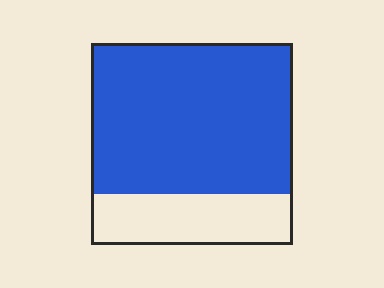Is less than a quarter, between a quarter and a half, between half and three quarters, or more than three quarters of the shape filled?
Between half and three quarters.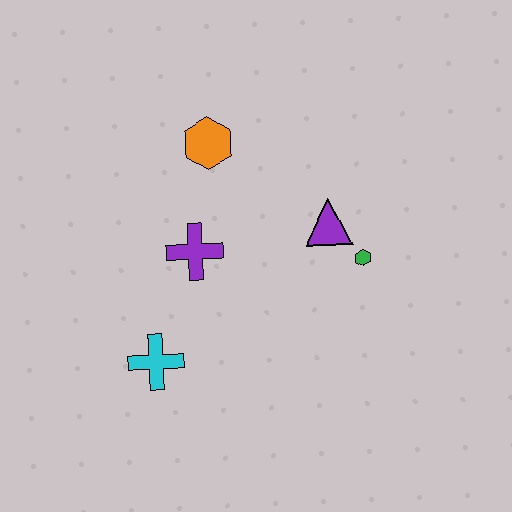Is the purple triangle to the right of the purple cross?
Yes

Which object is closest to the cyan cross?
The purple cross is closest to the cyan cross.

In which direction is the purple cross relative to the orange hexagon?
The purple cross is below the orange hexagon.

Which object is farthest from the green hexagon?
The cyan cross is farthest from the green hexagon.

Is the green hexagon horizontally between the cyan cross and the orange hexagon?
No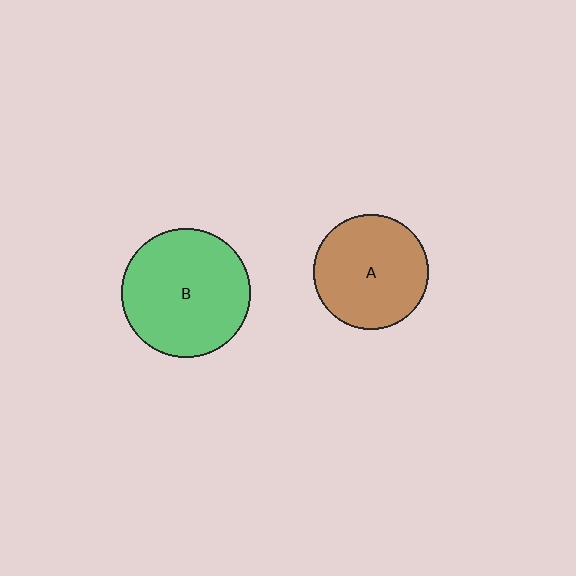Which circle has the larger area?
Circle B (green).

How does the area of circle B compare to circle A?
Approximately 1.3 times.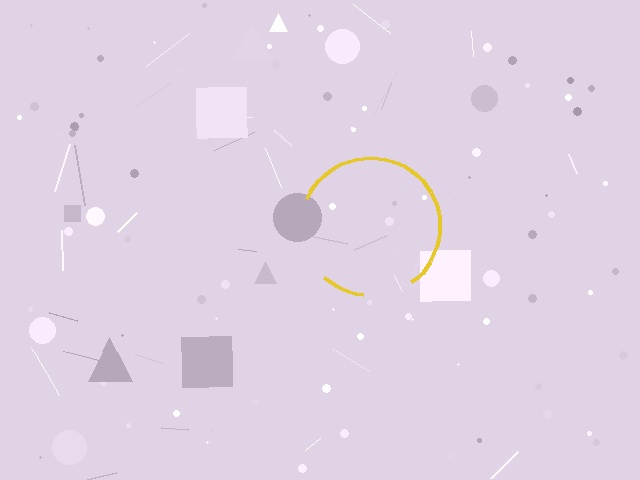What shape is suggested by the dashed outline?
The dashed outline suggests a circle.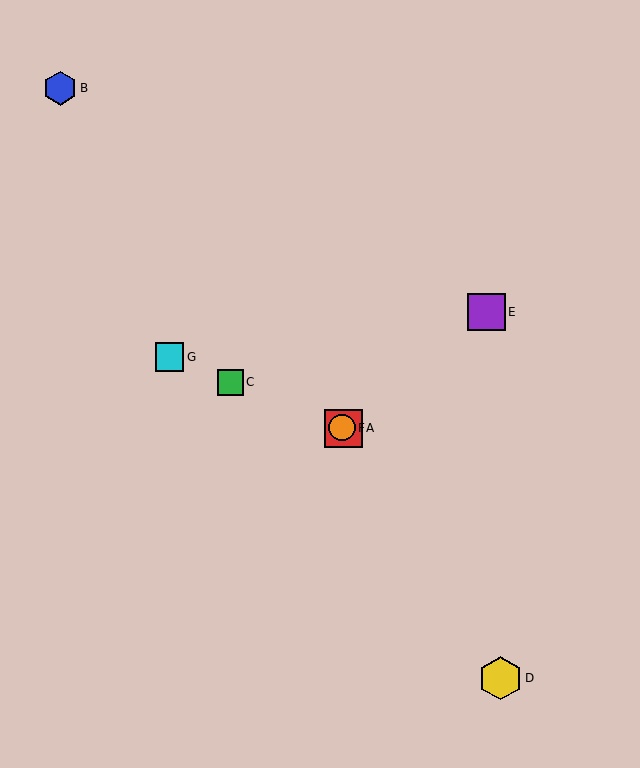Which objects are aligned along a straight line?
Objects A, C, F, G are aligned along a straight line.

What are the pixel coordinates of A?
Object A is at (343, 428).